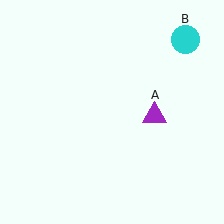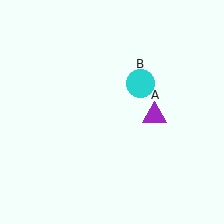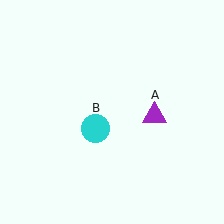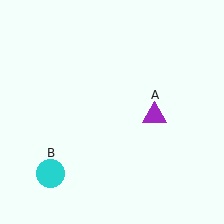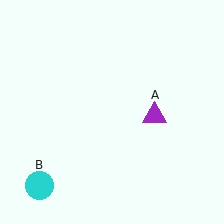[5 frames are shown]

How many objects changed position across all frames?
1 object changed position: cyan circle (object B).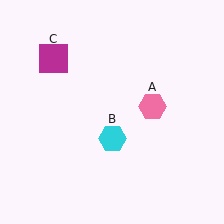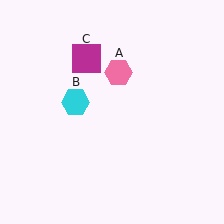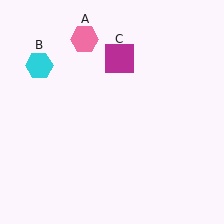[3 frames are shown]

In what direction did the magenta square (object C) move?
The magenta square (object C) moved right.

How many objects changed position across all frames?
3 objects changed position: pink hexagon (object A), cyan hexagon (object B), magenta square (object C).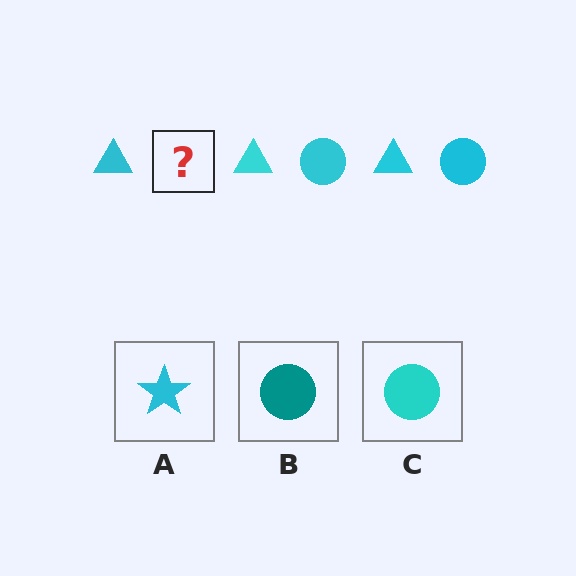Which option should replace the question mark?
Option C.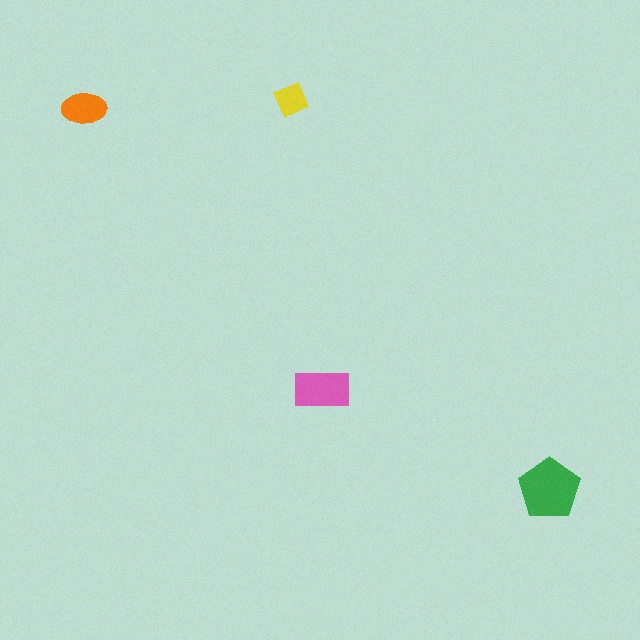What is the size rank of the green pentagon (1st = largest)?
1st.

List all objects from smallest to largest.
The yellow square, the orange ellipse, the pink rectangle, the green pentagon.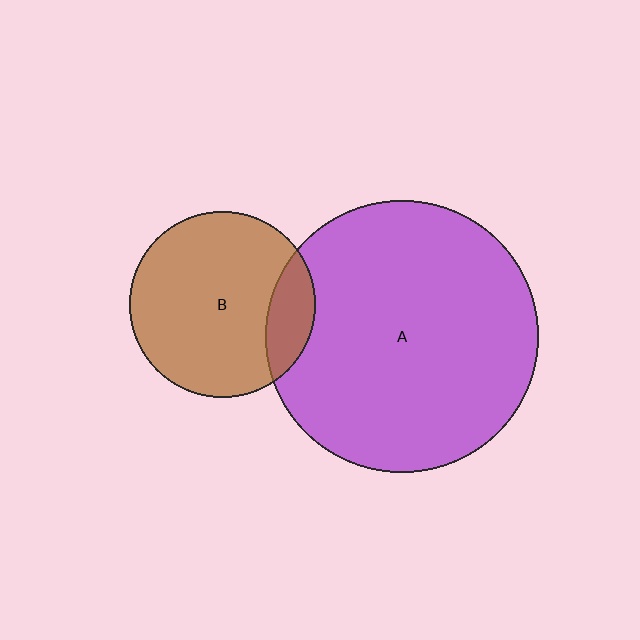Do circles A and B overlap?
Yes.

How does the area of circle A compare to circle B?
Approximately 2.2 times.